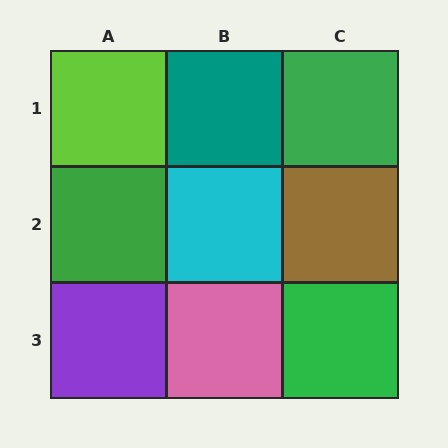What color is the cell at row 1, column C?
Green.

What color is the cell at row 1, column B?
Teal.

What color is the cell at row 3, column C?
Green.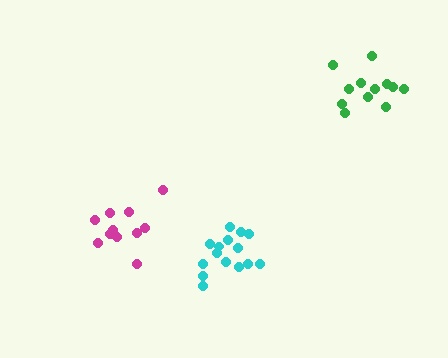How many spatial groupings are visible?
There are 3 spatial groupings.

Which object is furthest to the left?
The magenta cluster is leftmost.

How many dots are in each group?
Group 1: 12 dots, Group 2: 15 dots, Group 3: 11 dots (38 total).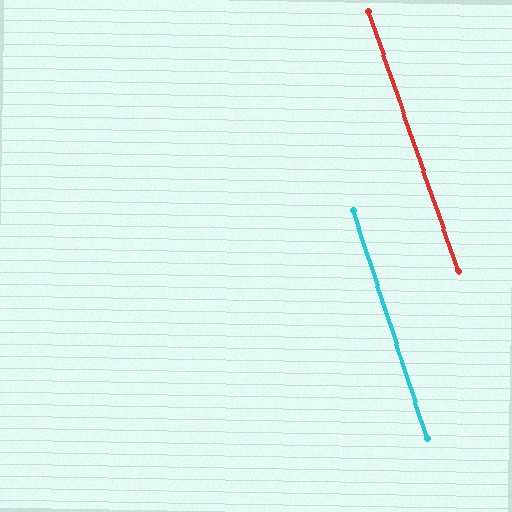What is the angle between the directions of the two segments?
Approximately 1 degree.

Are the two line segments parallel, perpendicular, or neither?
Parallel — their directions differ by only 1.1°.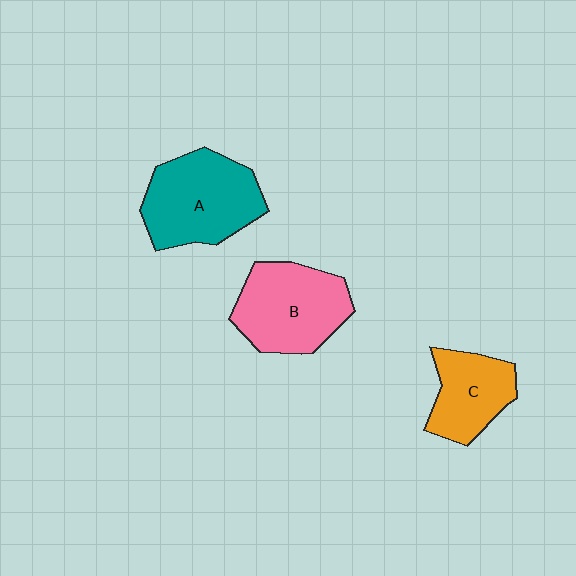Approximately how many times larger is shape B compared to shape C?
Approximately 1.4 times.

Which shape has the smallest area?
Shape C (orange).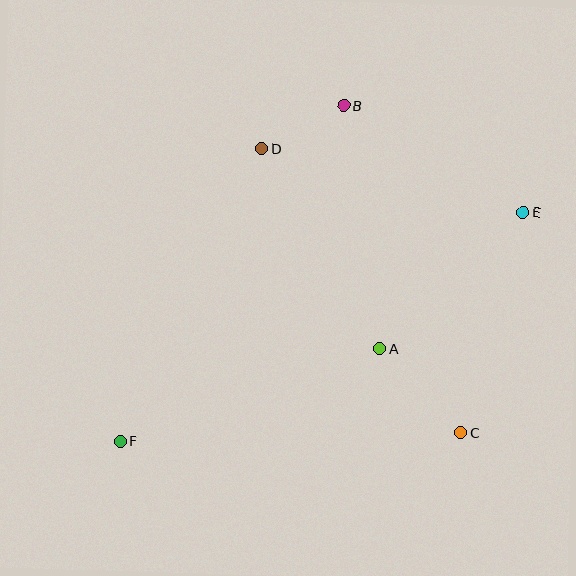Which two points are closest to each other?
Points B and D are closest to each other.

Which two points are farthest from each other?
Points E and F are farthest from each other.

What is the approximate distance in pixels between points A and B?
The distance between A and B is approximately 246 pixels.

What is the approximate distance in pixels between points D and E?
The distance between D and E is approximately 269 pixels.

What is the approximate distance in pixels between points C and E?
The distance between C and E is approximately 229 pixels.